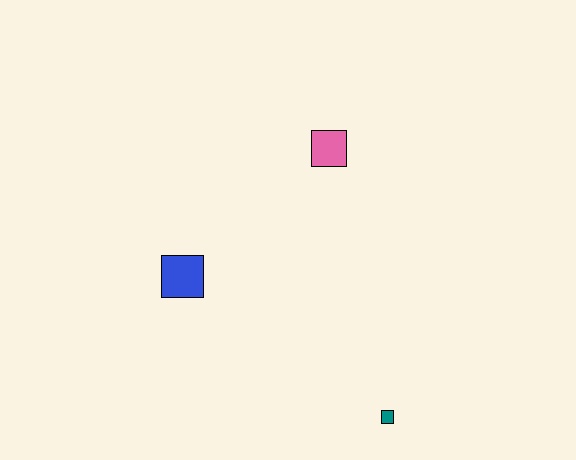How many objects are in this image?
There are 3 objects.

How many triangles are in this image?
There are no triangles.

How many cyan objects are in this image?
There are no cyan objects.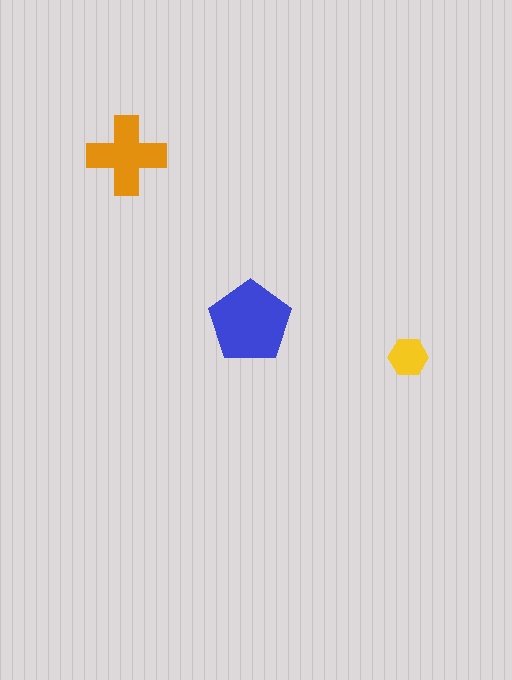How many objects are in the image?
There are 3 objects in the image.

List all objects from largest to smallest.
The blue pentagon, the orange cross, the yellow hexagon.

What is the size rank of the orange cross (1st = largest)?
2nd.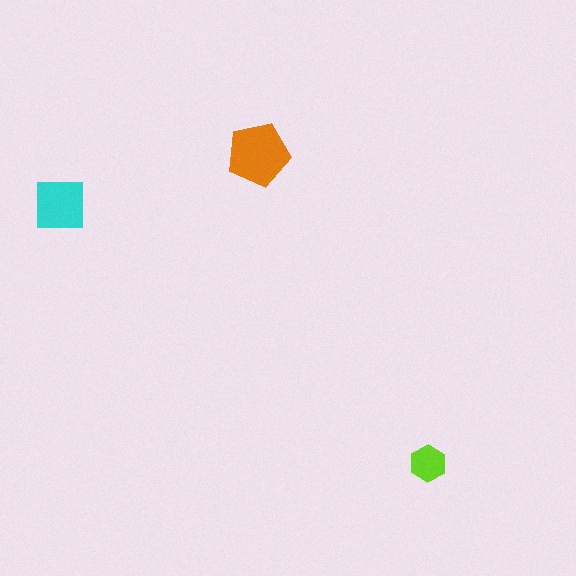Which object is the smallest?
The lime hexagon.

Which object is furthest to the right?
The lime hexagon is rightmost.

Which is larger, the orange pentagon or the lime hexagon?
The orange pentagon.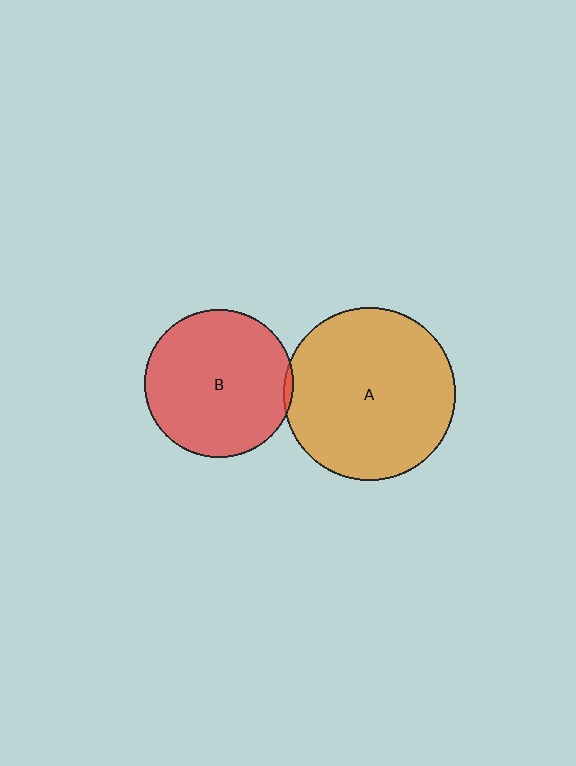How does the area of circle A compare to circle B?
Approximately 1.3 times.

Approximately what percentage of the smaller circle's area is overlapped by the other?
Approximately 5%.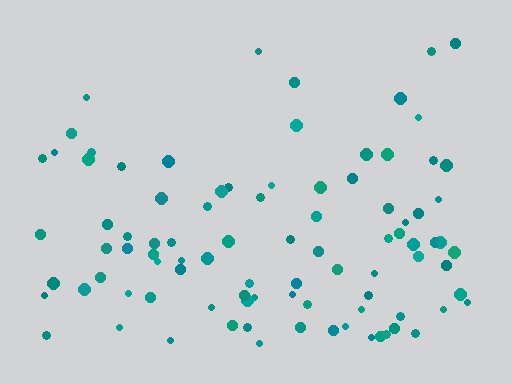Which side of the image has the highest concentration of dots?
The bottom.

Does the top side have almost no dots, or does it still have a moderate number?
Still a moderate number, just noticeably fewer than the bottom.